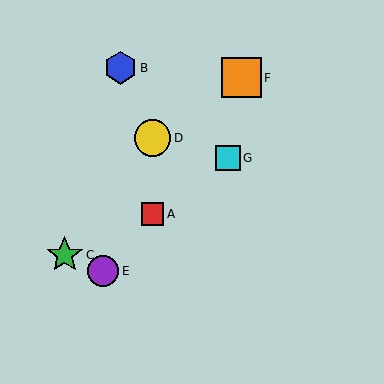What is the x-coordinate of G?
Object G is at x≈228.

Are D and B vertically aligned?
No, D is at x≈152 and B is at x≈121.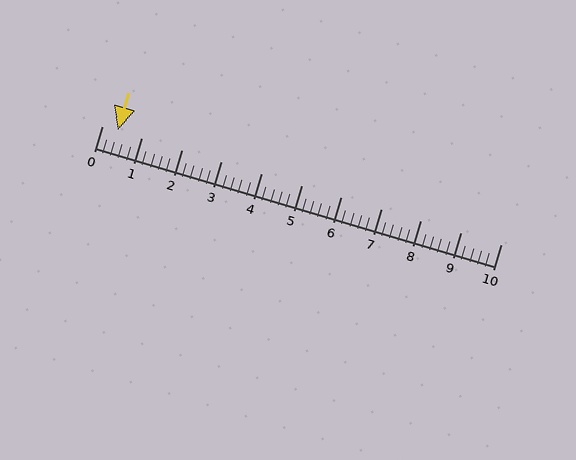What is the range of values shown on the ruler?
The ruler shows values from 0 to 10.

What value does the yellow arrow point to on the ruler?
The yellow arrow points to approximately 0.4.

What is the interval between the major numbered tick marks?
The major tick marks are spaced 1 units apart.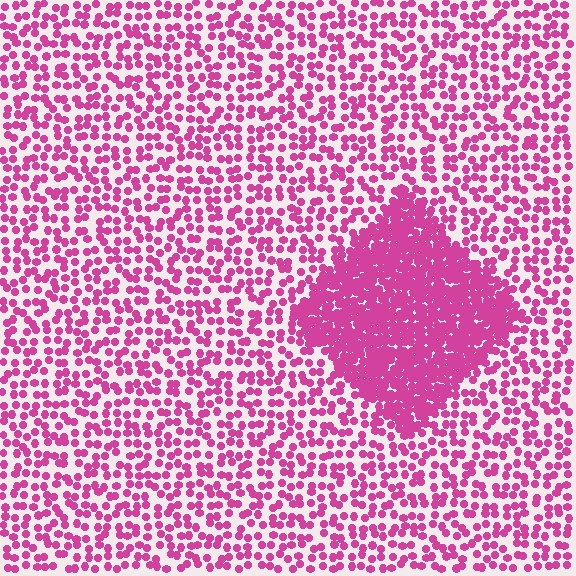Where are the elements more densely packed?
The elements are more densely packed inside the diamond boundary.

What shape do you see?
I see a diamond.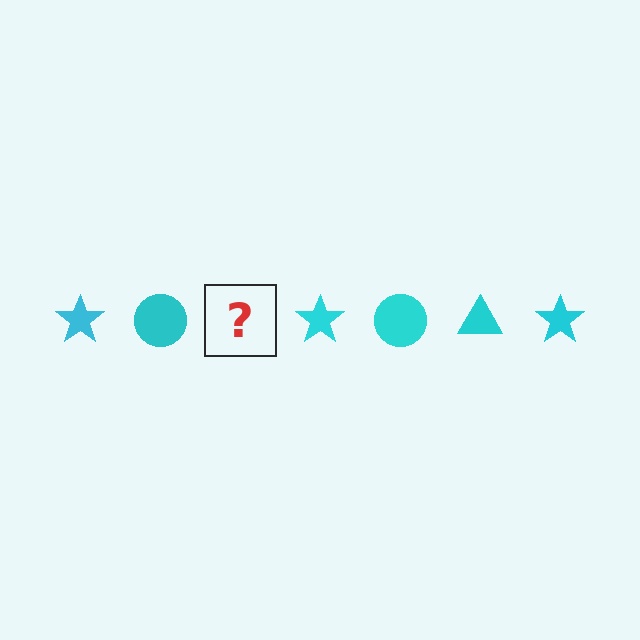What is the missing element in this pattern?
The missing element is a cyan triangle.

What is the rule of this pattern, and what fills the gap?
The rule is that the pattern cycles through star, circle, triangle shapes in cyan. The gap should be filled with a cyan triangle.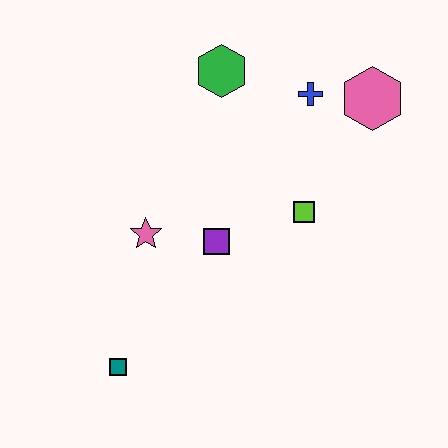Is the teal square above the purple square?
No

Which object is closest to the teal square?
The pink star is closest to the teal square.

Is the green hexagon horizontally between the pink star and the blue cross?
Yes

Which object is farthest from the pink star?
The pink hexagon is farthest from the pink star.